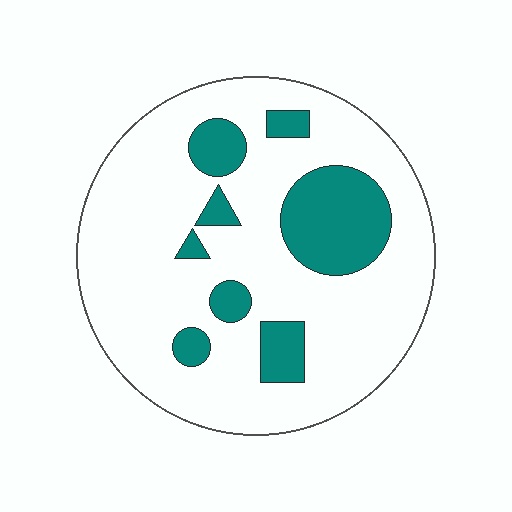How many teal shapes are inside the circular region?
8.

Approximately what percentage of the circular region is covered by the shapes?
Approximately 20%.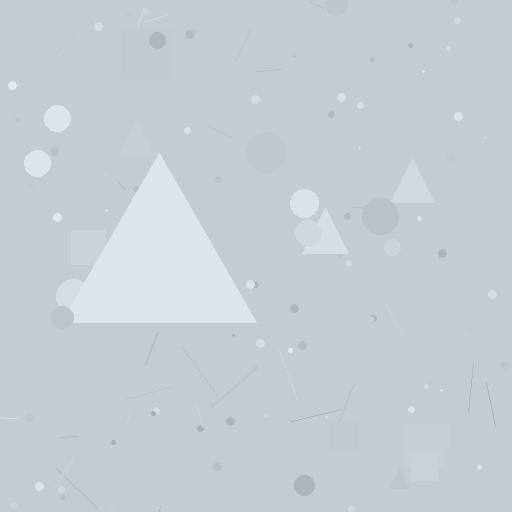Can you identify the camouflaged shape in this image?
The camouflaged shape is a triangle.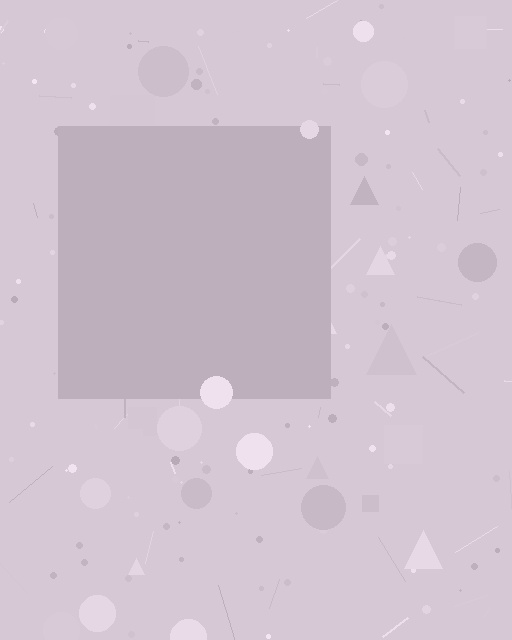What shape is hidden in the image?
A square is hidden in the image.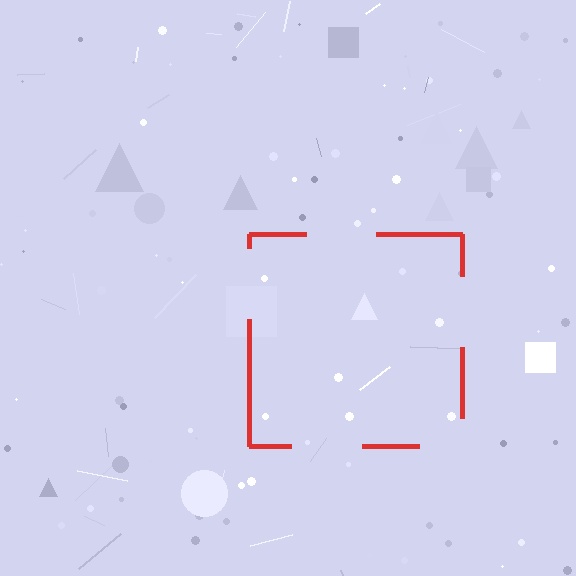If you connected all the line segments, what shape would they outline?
They would outline a square.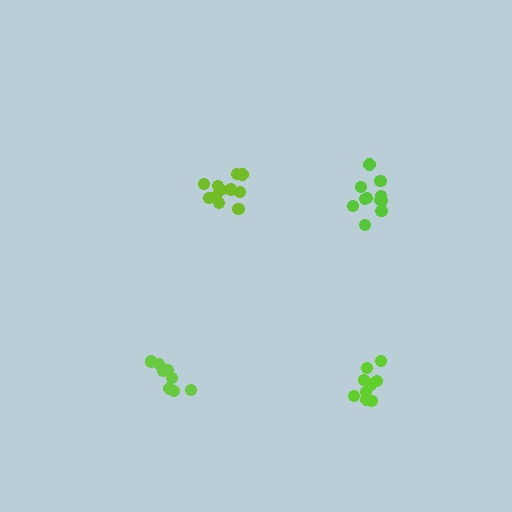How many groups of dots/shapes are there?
There are 4 groups.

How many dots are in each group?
Group 1: 8 dots, Group 2: 9 dots, Group 3: 11 dots, Group 4: 11 dots (39 total).